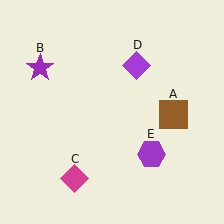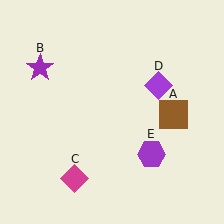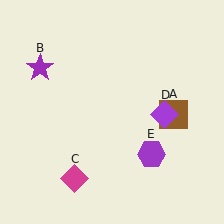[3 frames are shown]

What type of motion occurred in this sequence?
The purple diamond (object D) rotated clockwise around the center of the scene.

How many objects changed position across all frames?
1 object changed position: purple diamond (object D).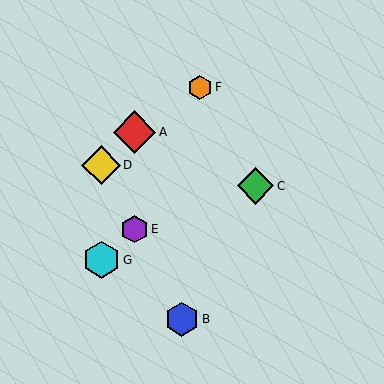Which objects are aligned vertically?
Objects A, E are aligned vertically.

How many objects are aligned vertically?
2 objects (A, E) are aligned vertically.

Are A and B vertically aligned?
No, A is at x≈134 and B is at x≈182.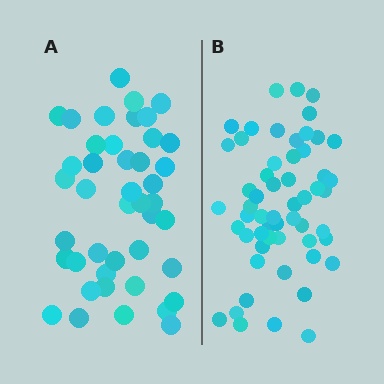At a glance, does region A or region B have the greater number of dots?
Region B (the right region) has more dots.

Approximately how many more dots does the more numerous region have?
Region B has approximately 15 more dots than region A.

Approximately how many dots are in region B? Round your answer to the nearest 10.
About 60 dots. (The exact count is 56, which rounds to 60.)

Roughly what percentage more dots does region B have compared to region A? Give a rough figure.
About 30% more.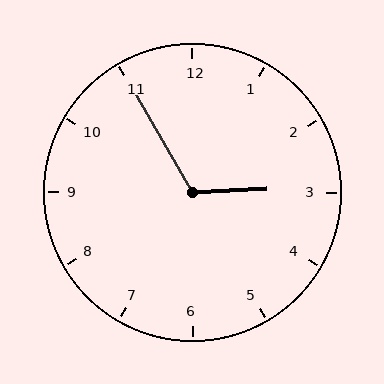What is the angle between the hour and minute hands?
Approximately 118 degrees.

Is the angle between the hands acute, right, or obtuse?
It is obtuse.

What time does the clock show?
2:55.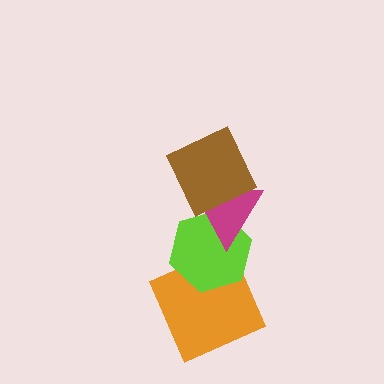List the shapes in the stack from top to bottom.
From top to bottom: the brown square, the magenta triangle, the lime hexagon, the orange square.